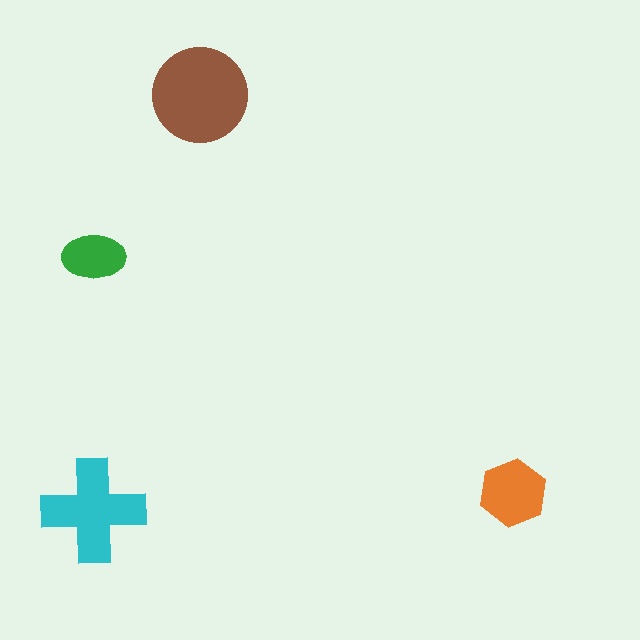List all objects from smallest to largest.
The green ellipse, the orange hexagon, the cyan cross, the brown circle.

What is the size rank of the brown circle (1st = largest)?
1st.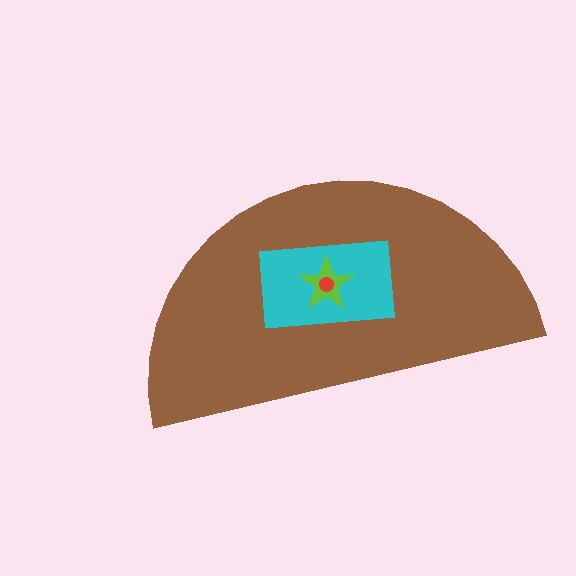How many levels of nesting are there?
4.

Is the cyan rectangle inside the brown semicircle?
Yes.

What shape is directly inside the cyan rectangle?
The lime star.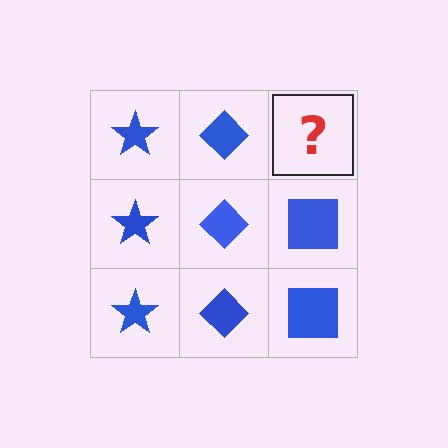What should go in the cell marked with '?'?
The missing cell should contain a blue square.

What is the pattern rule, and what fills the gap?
The rule is that each column has a consistent shape. The gap should be filled with a blue square.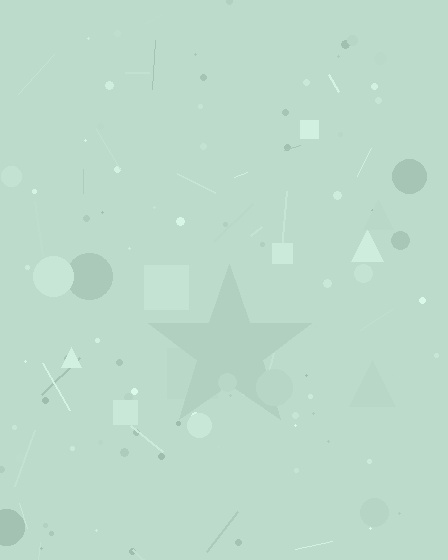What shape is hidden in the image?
A star is hidden in the image.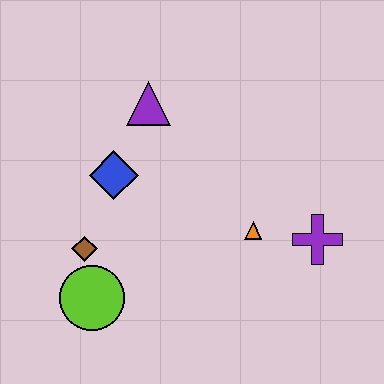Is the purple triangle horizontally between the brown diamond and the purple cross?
Yes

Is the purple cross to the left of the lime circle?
No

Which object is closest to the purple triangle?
The blue diamond is closest to the purple triangle.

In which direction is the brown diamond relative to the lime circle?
The brown diamond is above the lime circle.